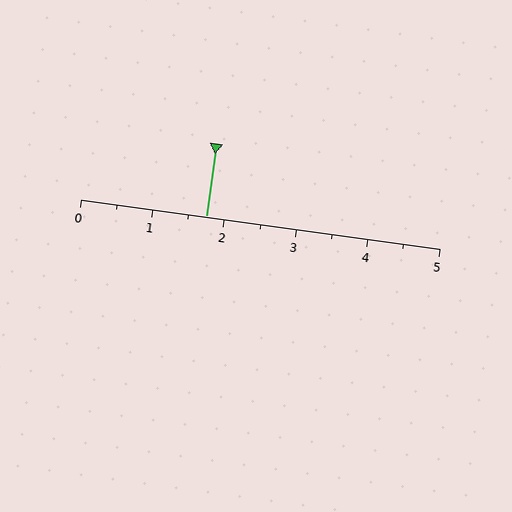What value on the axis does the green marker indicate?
The marker indicates approximately 1.8.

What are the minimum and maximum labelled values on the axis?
The axis runs from 0 to 5.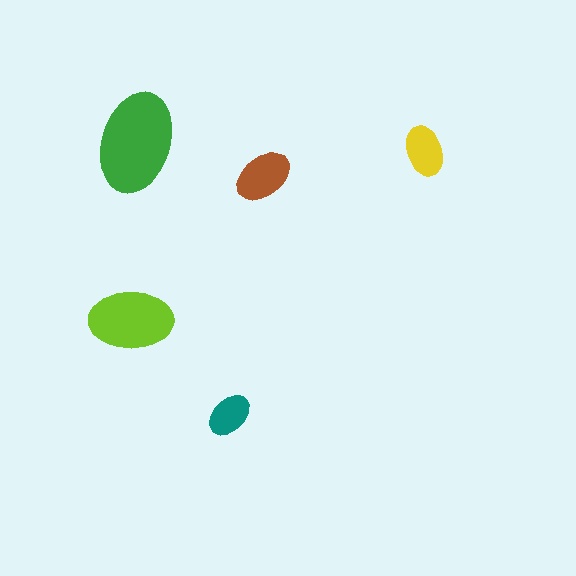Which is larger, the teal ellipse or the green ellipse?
The green one.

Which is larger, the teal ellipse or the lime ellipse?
The lime one.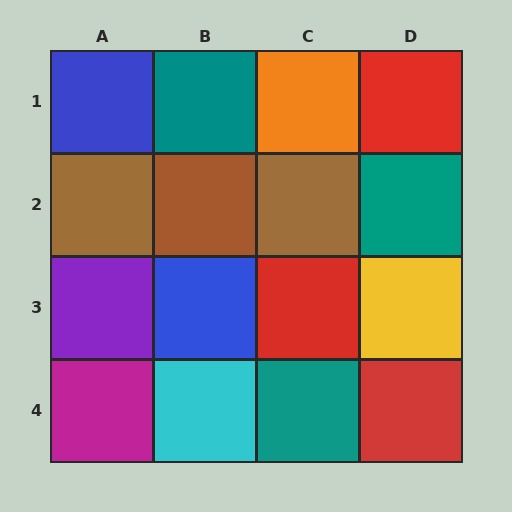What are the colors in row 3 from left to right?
Purple, blue, red, yellow.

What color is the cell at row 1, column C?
Orange.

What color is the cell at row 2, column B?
Brown.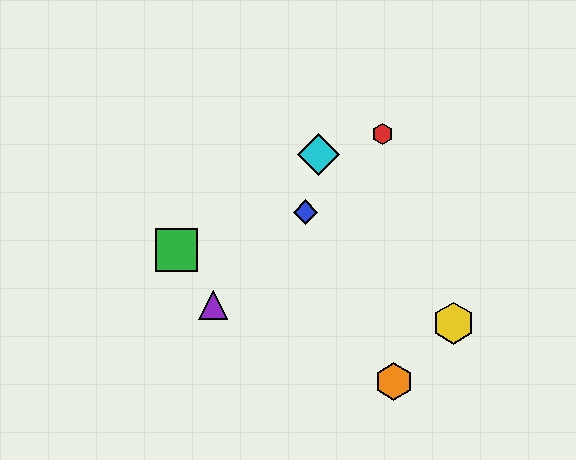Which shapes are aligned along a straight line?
The red hexagon, the blue diamond, the purple triangle are aligned along a straight line.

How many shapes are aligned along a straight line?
3 shapes (the red hexagon, the blue diamond, the purple triangle) are aligned along a straight line.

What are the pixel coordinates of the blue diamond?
The blue diamond is at (305, 212).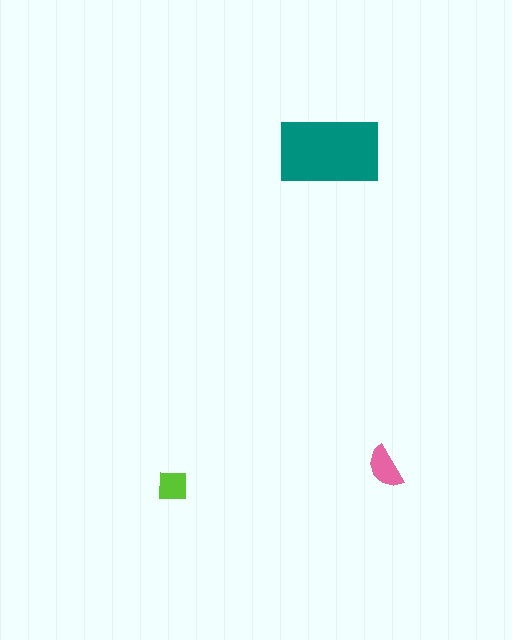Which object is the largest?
The teal rectangle.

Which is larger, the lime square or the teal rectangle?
The teal rectangle.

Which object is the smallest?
The lime square.